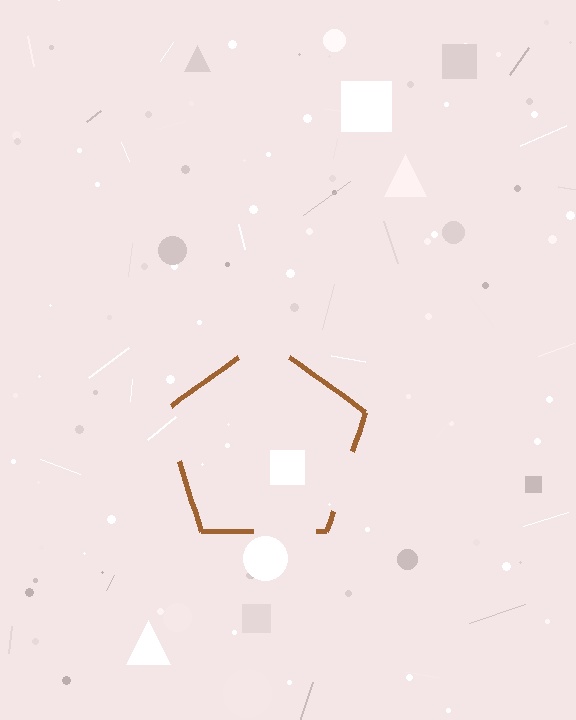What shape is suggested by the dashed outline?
The dashed outline suggests a pentagon.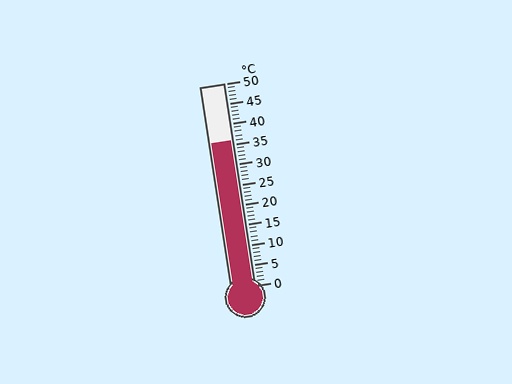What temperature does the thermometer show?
The thermometer shows approximately 36°C.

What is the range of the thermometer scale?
The thermometer scale ranges from 0°C to 50°C.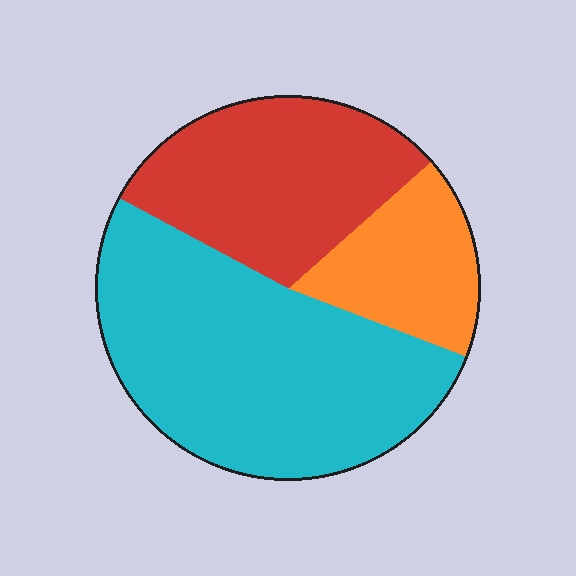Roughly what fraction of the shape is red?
Red covers around 30% of the shape.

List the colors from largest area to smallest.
From largest to smallest: cyan, red, orange.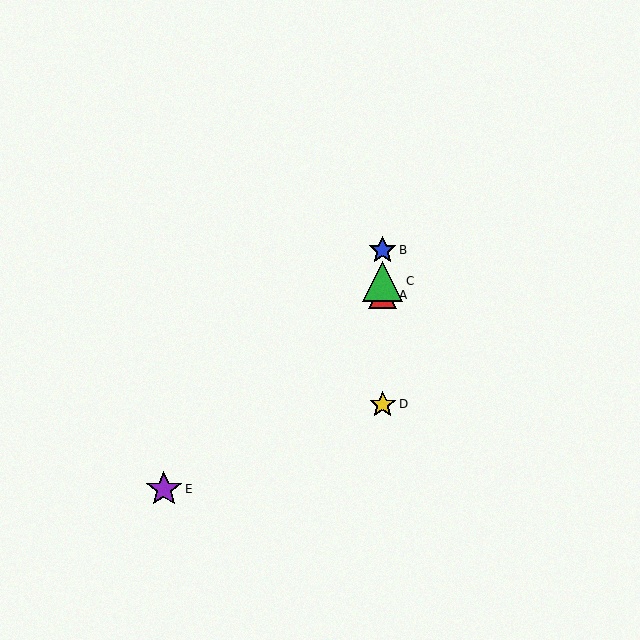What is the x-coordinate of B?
Object B is at x≈383.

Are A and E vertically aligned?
No, A is at x≈383 and E is at x≈164.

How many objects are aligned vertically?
4 objects (A, B, C, D) are aligned vertically.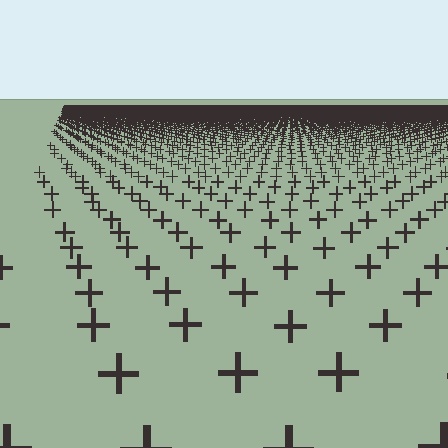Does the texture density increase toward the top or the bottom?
Density increases toward the top.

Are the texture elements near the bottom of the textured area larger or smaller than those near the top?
Larger. Near the bottom, elements are closer to the viewer and appear at a bigger on-screen size.